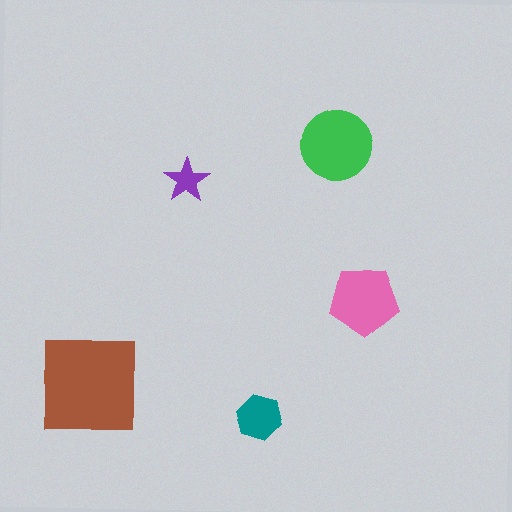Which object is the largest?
The brown square.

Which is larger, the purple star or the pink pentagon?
The pink pentagon.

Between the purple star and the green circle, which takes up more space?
The green circle.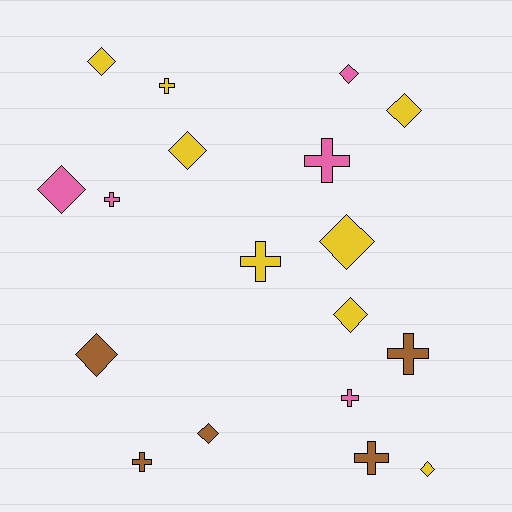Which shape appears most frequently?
Diamond, with 10 objects.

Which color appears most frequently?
Yellow, with 8 objects.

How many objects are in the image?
There are 18 objects.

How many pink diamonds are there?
There are 2 pink diamonds.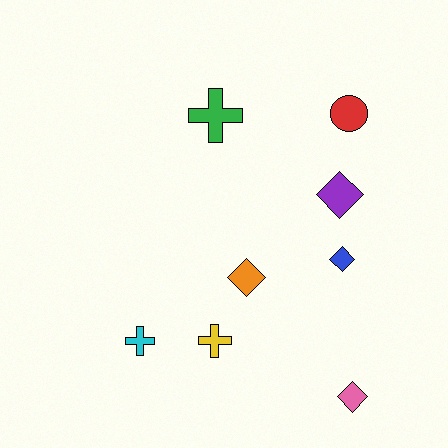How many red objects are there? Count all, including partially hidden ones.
There is 1 red object.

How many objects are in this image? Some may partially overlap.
There are 8 objects.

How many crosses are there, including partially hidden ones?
There are 3 crosses.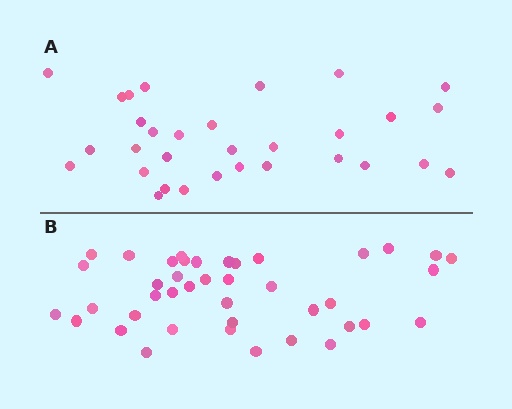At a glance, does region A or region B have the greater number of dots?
Region B (the bottom region) has more dots.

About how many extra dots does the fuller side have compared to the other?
Region B has roughly 10 or so more dots than region A.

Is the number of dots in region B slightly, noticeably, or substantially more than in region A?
Region B has noticeably more, but not dramatically so. The ratio is roughly 1.3 to 1.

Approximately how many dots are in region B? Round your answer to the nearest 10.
About 40 dots. (The exact count is 41, which rounds to 40.)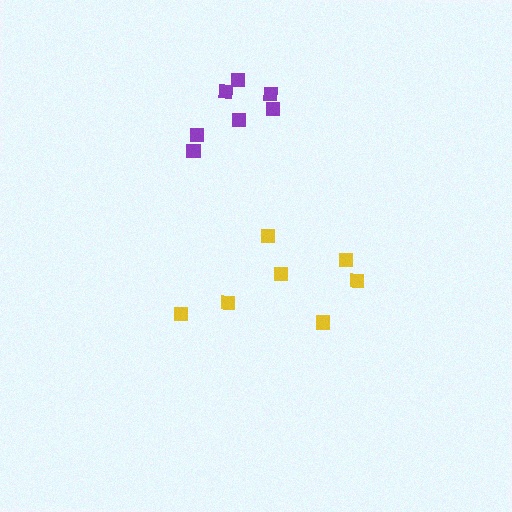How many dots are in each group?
Group 1: 7 dots, Group 2: 7 dots (14 total).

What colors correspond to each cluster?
The clusters are colored: yellow, purple.